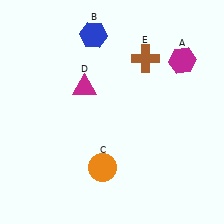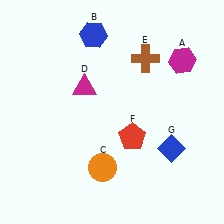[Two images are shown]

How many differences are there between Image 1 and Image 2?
There are 2 differences between the two images.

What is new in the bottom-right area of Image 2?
A blue diamond (G) was added in the bottom-right area of Image 2.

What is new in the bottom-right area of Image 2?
A red pentagon (F) was added in the bottom-right area of Image 2.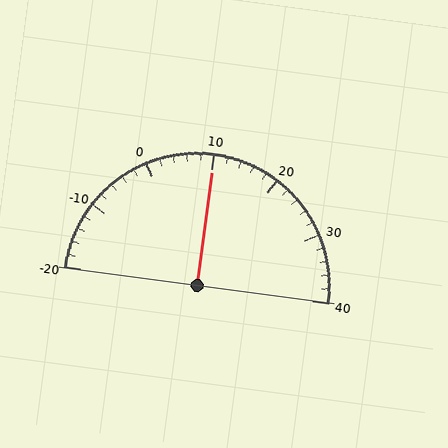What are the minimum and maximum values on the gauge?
The gauge ranges from -20 to 40.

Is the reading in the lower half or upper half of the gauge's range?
The reading is in the upper half of the range (-20 to 40).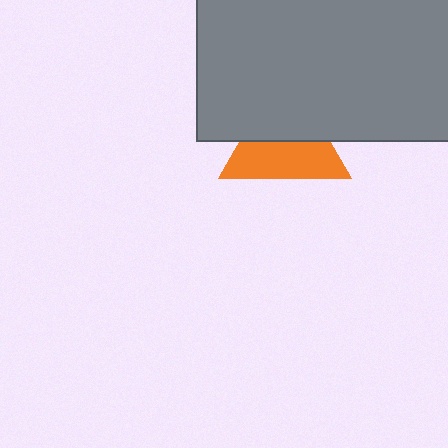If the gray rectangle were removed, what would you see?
You would see the complete orange triangle.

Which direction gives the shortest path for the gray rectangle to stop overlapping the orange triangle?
Moving up gives the shortest separation.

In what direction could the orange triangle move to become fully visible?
The orange triangle could move down. That would shift it out from behind the gray rectangle entirely.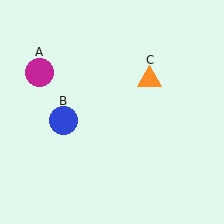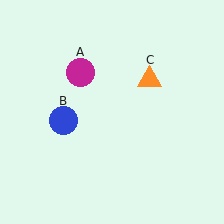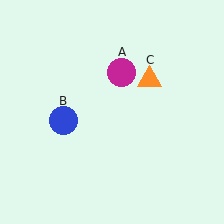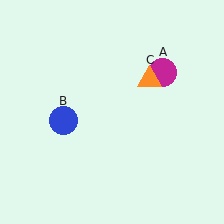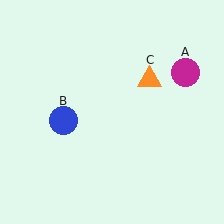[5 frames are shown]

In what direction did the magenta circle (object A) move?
The magenta circle (object A) moved right.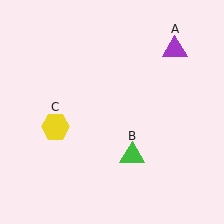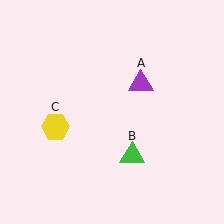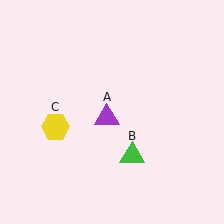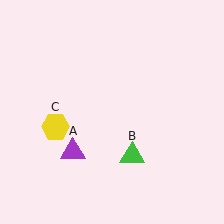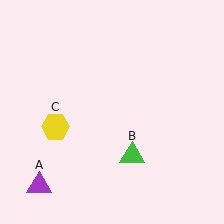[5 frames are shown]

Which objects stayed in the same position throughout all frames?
Green triangle (object B) and yellow hexagon (object C) remained stationary.